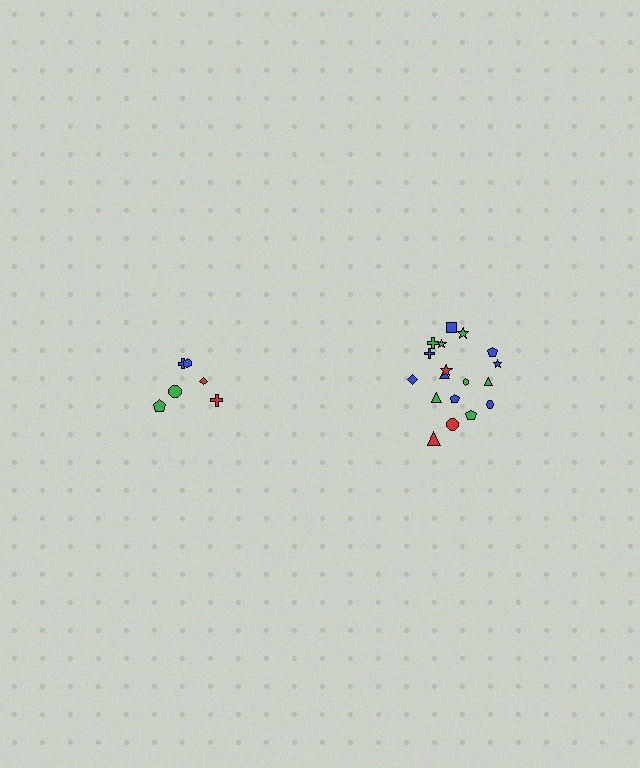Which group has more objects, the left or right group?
The right group.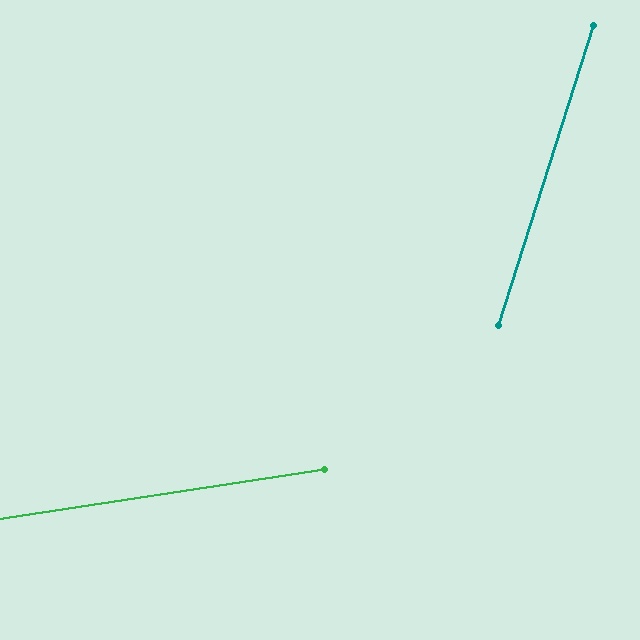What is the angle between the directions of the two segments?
Approximately 64 degrees.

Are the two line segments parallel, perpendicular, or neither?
Neither parallel nor perpendicular — they differ by about 64°.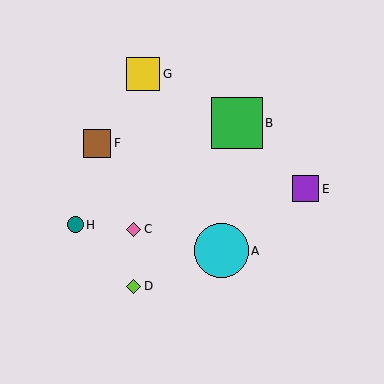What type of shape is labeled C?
Shape C is a pink diamond.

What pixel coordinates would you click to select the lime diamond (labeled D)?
Click at (134, 286) to select the lime diamond D.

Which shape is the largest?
The cyan circle (labeled A) is the largest.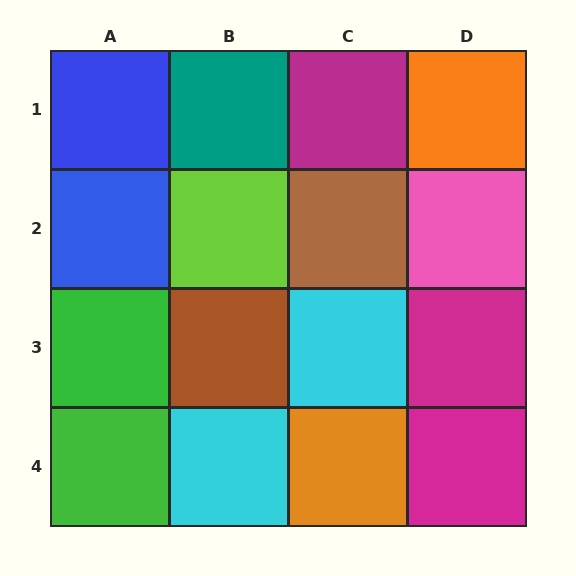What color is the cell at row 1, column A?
Blue.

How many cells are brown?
2 cells are brown.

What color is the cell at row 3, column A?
Green.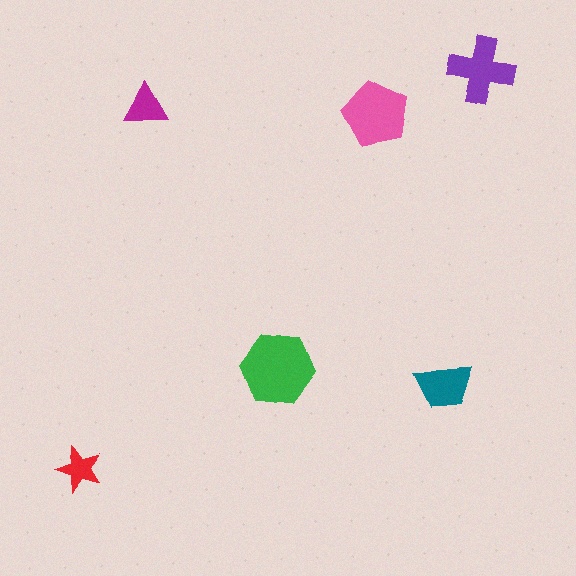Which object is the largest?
The green hexagon.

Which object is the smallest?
The red star.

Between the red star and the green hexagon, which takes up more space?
The green hexagon.